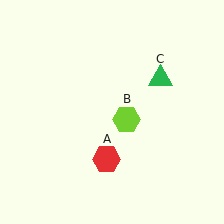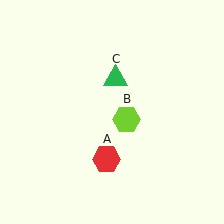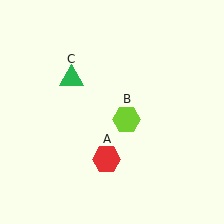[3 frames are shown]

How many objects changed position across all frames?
1 object changed position: green triangle (object C).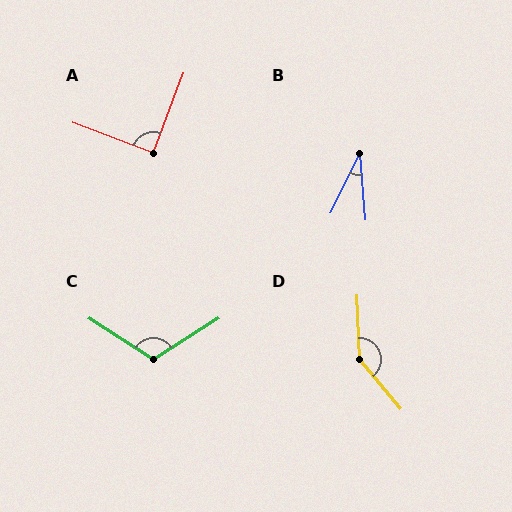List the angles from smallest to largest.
B (31°), A (90°), C (115°), D (143°).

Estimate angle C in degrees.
Approximately 115 degrees.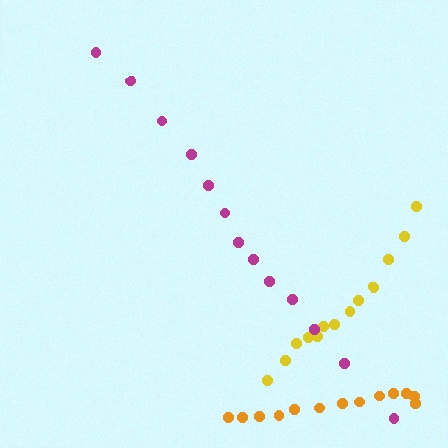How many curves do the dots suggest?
There are 3 distinct paths.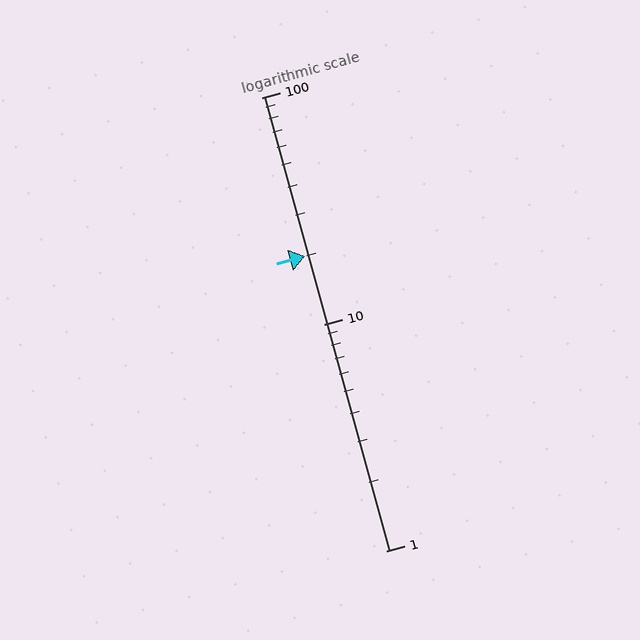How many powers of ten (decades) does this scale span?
The scale spans 2 decades, from 1 to 100.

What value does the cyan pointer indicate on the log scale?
The pointer indicates approximately 20.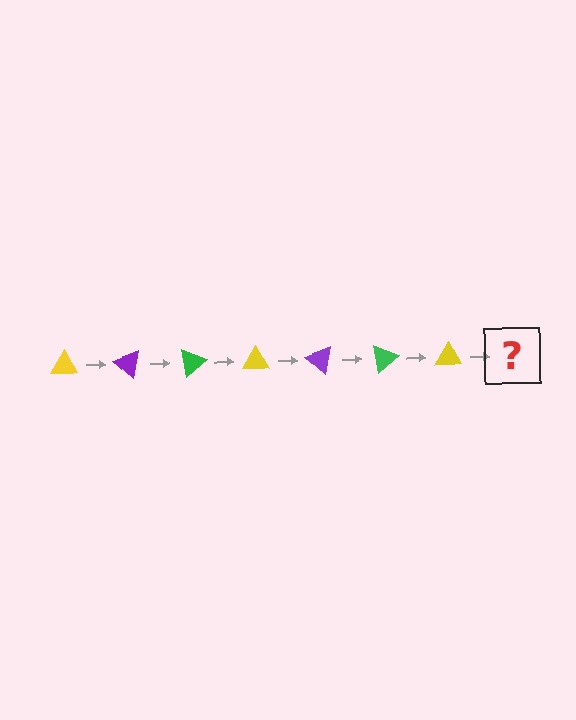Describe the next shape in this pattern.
It should be a purple triangle, rotated 280 degrees from the start.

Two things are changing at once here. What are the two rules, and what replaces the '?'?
The two rules are that it rotates 40 degrees each step and the color cycles through yellow, purple, and green. The '?' should be a purple triangle, rotated 280 degrees from the start.